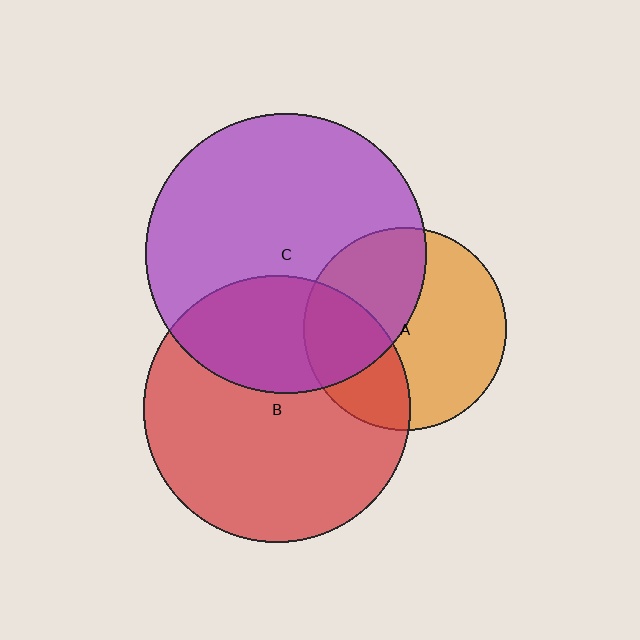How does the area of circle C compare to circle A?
Approximately 1.9 times.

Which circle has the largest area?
Circle C (purple).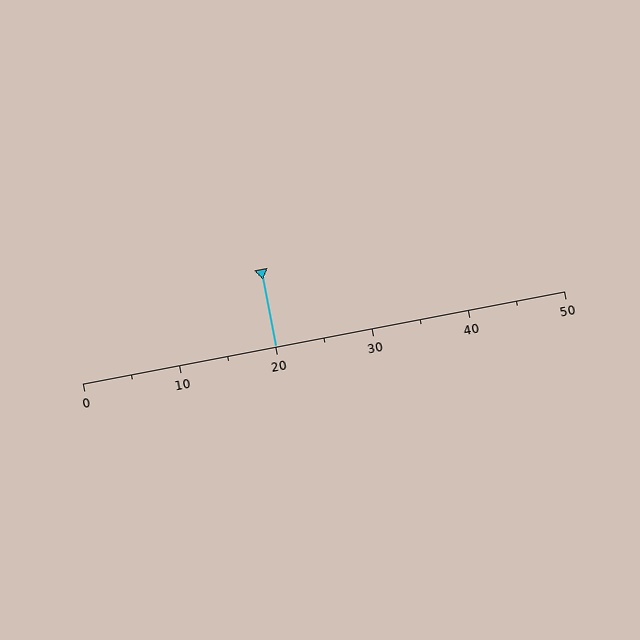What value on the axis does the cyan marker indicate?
The marker indicates approximately 20.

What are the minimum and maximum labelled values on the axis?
The axis runs from 0 to 50.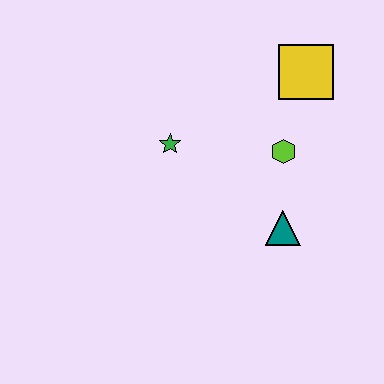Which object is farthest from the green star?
The yellow square is farthest from the green star.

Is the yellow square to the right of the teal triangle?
Yes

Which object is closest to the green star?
The lime hexagon is closest to the green star.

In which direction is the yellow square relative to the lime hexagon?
The yellow square is above the lime hexagon.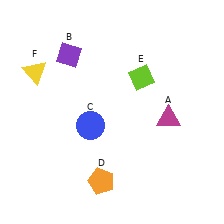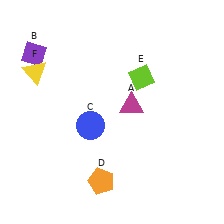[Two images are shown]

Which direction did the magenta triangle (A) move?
The magenta triangle (A) moved left.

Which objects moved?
The objects that moved are: the magenta triangle (A), the purple diamond (B).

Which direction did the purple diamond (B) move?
The purple diamond (B) moved left.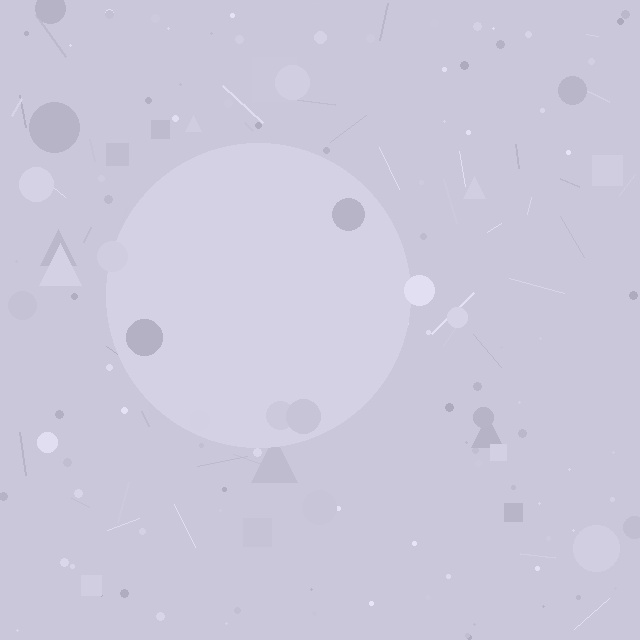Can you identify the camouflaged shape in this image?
The camouflaged shape is a circle.